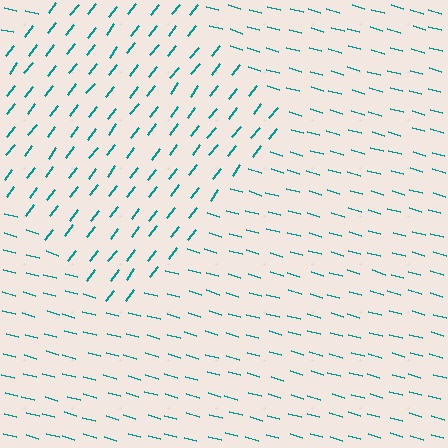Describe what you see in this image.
The image is filled with small teal line segments. A diamond region in the image has lines oriented differently from the surrounding lines, creating a visible texture boundary.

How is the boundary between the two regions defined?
The boundary is defined purely by a change in line orientation (approximately 68 degrees difference). All lines are the same color and thickness.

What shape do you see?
I see a diamond.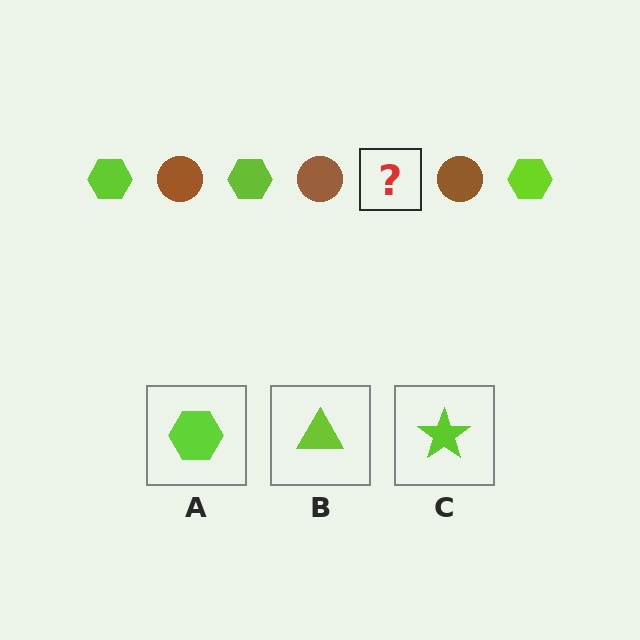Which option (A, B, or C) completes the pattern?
A.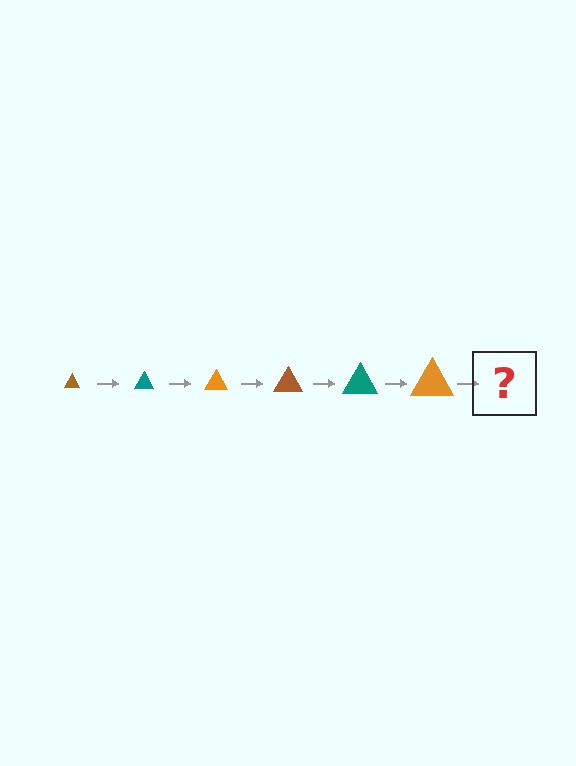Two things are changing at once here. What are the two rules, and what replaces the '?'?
The two rules are that the triangle grows larger each step and the color cycles through brown, teal, and orange. The '?' should be a brown triangle, larger than the previous one.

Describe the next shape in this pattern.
It should be a brown triangle, larger than the previous one.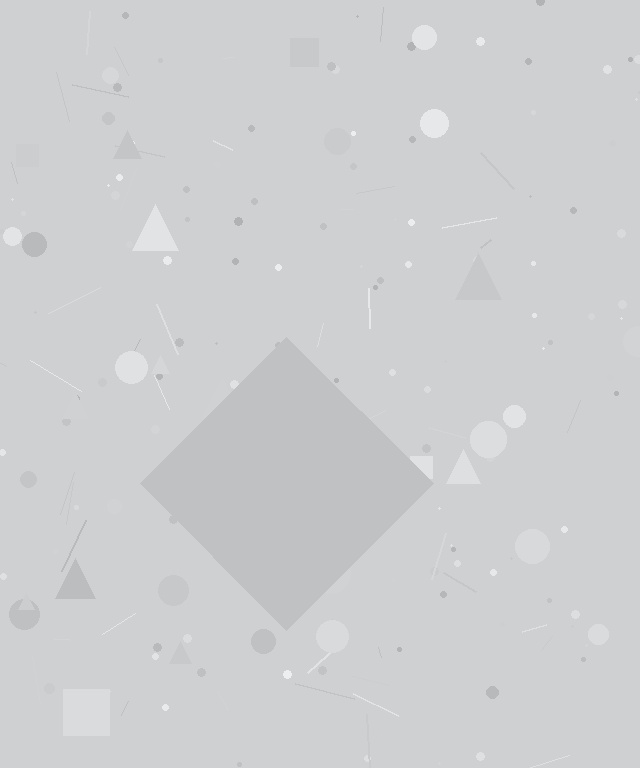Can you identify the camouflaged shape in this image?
The camouflaged shape is a diamond.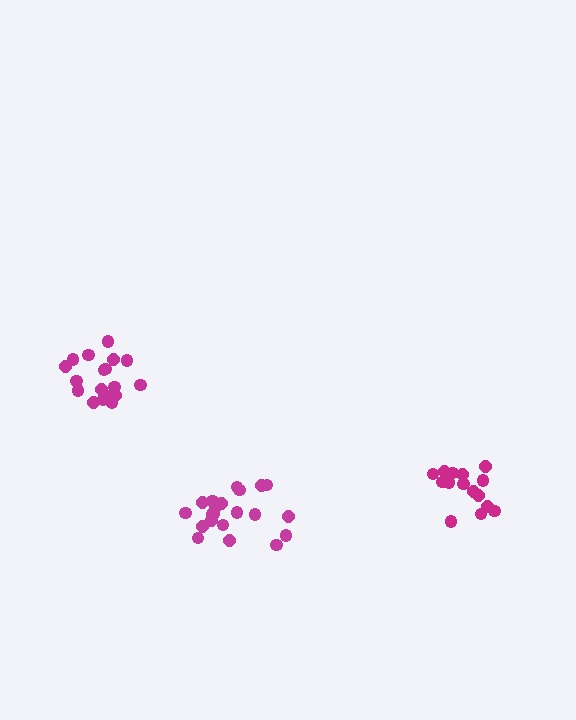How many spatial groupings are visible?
There are 3 spatial groupings.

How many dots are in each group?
Group 1: 19 dots, Group 2: 15 dots, Group 3: 21 dots (55 total).